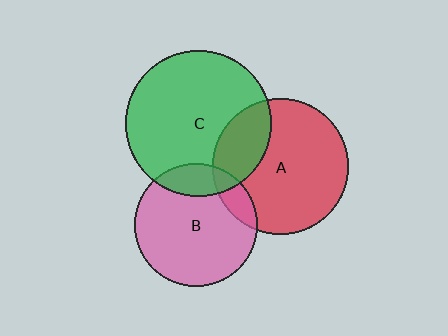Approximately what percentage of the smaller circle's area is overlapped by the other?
Approximately 25%.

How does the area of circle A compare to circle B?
Approximately 1.2 times.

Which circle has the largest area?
Circle C (green).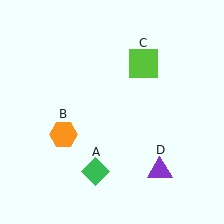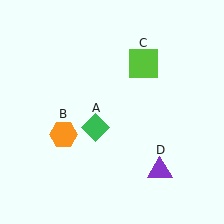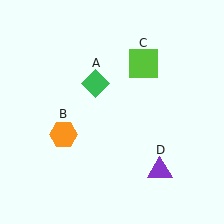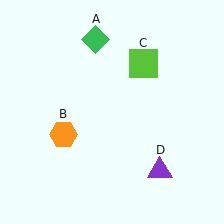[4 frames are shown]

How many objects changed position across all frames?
1 object changed position: green diamond (object A).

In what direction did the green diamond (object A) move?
The green diamond (object A) moved up.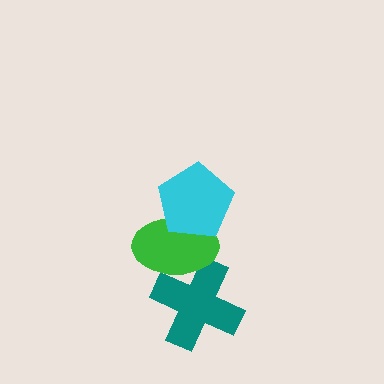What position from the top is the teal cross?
The teal cross is 3rd from the top.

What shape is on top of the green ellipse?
The cyan pentagon is on top of the green ellipse.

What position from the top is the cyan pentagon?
The cyan pentagon is 1st from the top.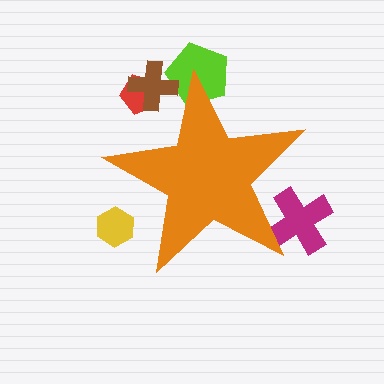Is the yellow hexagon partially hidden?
Yes, the yellow hexagon is partially hidden behind the orange star.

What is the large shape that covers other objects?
An orange star.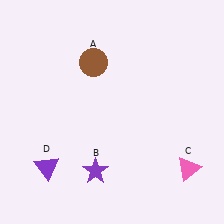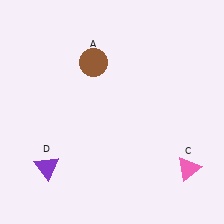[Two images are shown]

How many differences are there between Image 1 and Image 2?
There is 1 difference between the two images.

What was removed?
The purple star (B) was removed in Image 2.